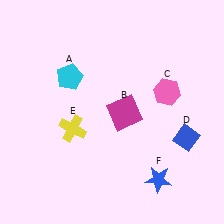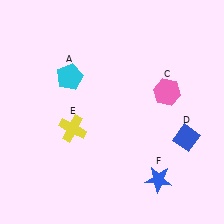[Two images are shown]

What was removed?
The magenta square (B) was removed in Image 2.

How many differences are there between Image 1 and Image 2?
There is 1 difference between the two images.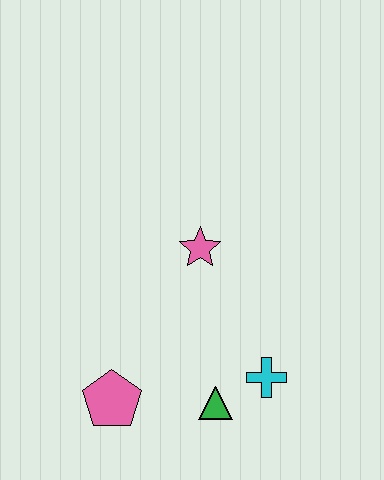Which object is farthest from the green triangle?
The pink star is farthest from the green triangle.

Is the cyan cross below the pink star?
Yes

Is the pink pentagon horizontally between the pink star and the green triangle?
No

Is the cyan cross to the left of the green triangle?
No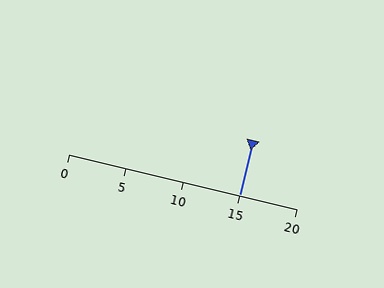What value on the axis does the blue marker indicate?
The marker indicates approximately 15.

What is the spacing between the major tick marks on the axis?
The major ticks are spaced 5 apart.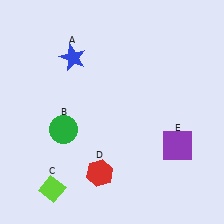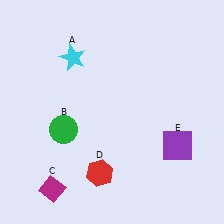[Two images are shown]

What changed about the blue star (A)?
In Image 1, A is blue. In Image 2, it changed to cyan.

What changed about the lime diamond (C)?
In Image 1, C is lime. In Image 2, it changed to magenta.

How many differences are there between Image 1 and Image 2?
There are 2 differences between the two images.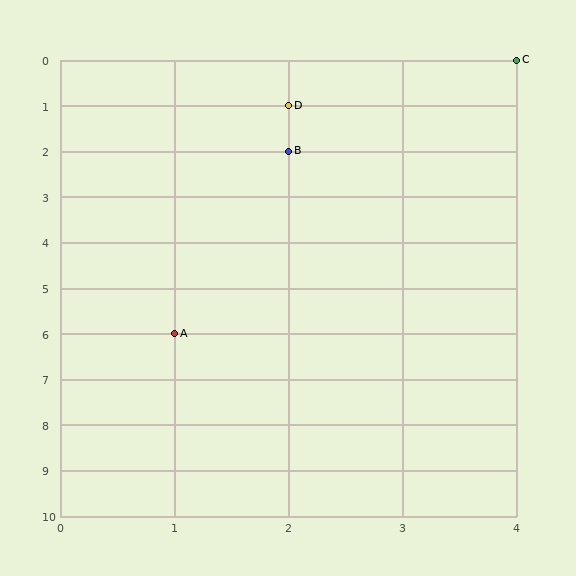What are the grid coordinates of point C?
Point C is at grid coordinates (4, 0).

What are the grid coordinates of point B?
Point B is at grid coordinates (2, 2).